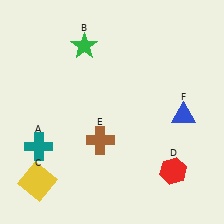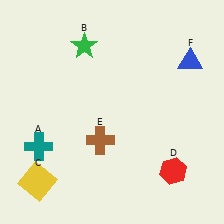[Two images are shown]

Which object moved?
The blue triangle (F) moved up.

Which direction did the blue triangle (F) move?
The blue triangle (F) moved up.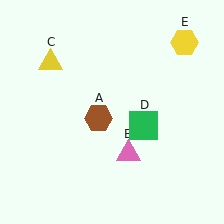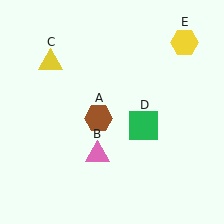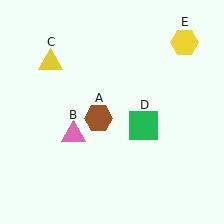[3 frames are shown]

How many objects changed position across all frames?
1 object changed position: pink triangle (object B).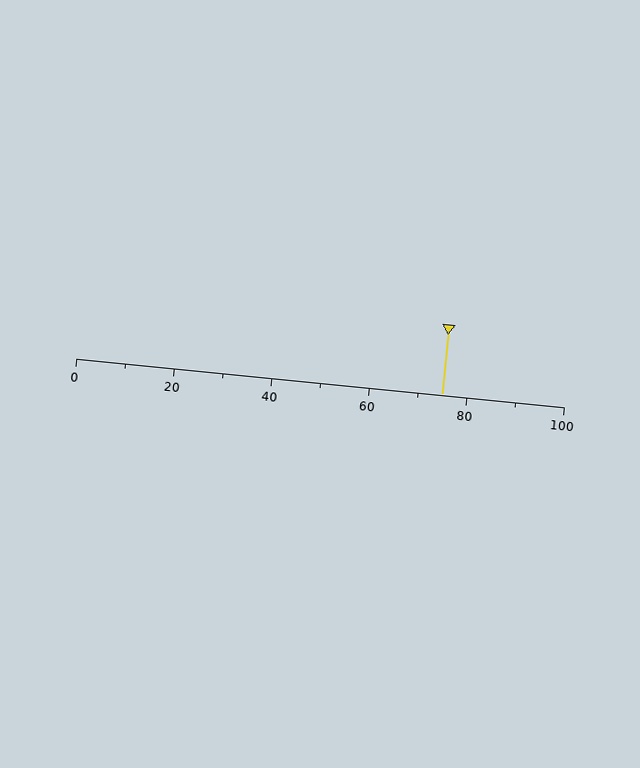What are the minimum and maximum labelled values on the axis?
The axis runs from 0 to 100.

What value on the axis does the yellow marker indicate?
The marker indicates approximately 75.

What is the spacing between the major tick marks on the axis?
The major ticks are spaced 20 apart.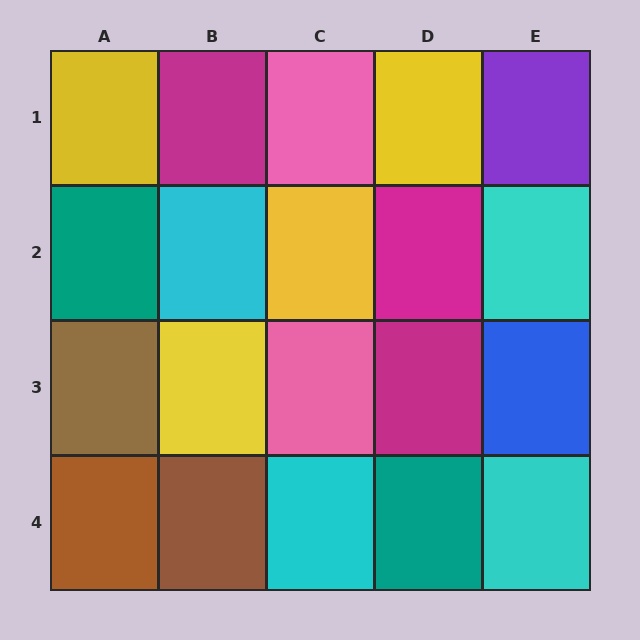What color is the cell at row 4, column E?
Cyan.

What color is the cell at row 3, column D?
Magenta.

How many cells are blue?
1 cell is blue.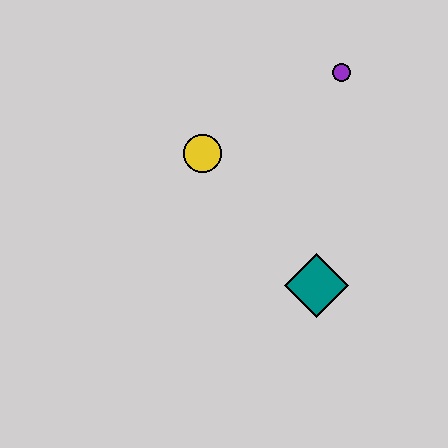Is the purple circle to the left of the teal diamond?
No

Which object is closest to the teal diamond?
The yellow circle is closest to the teal diamond.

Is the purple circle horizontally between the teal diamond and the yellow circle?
No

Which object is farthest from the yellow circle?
The teal diamond is farthest from the yellow circle.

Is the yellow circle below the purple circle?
Yes